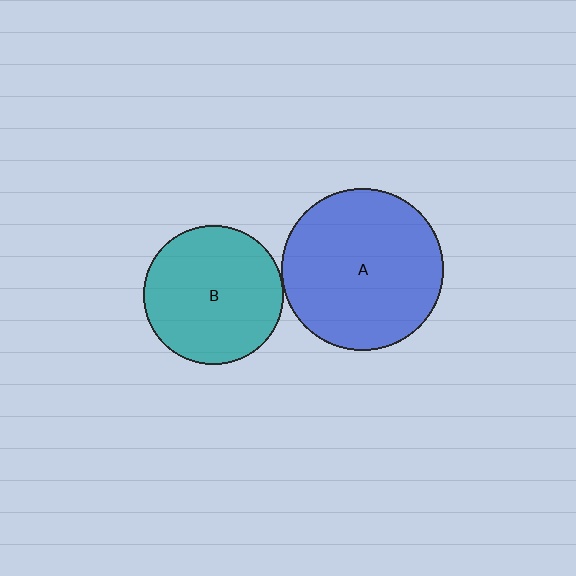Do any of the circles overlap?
No, none of the circles overlap.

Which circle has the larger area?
Circle A (blue).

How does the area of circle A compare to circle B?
Approximately 1.4 times.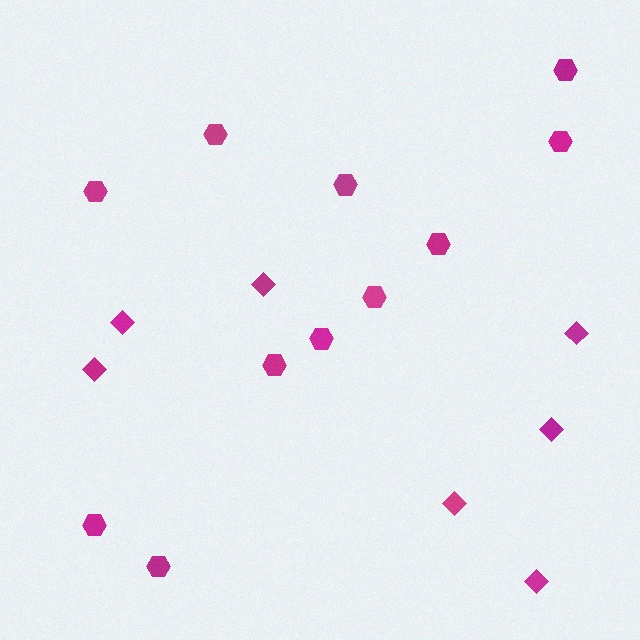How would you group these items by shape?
There are 2 groups: one group of diamonds (7) and one group of hexagons (11).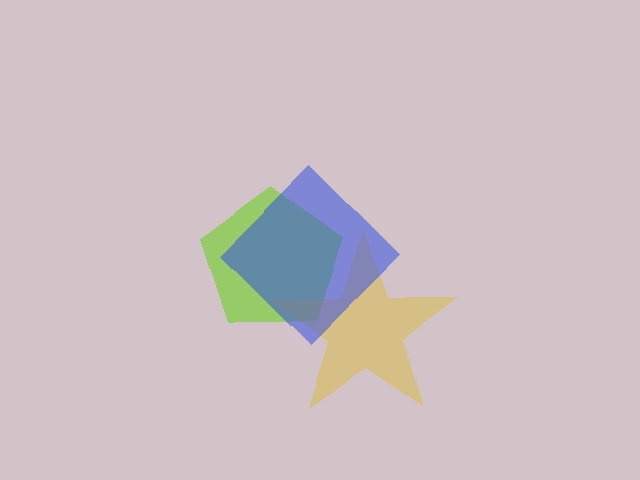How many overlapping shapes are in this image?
There are 3 overlapping shapes in the image.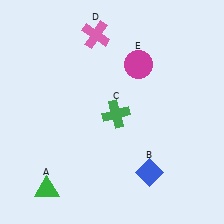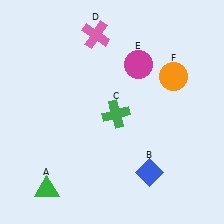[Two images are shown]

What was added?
An orange circle (F) was added in Image 2.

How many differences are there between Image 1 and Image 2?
There is 1 difference between the two images.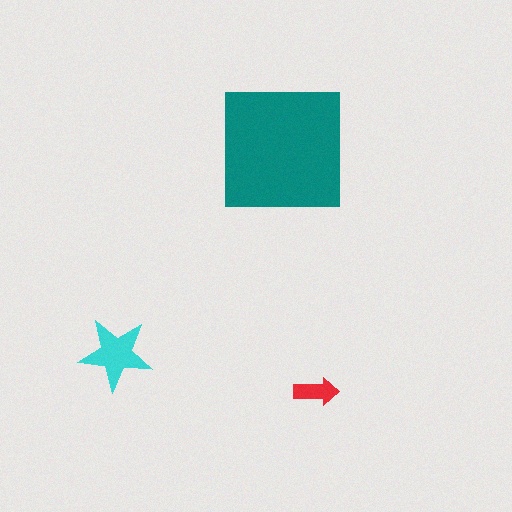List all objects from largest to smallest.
The teal square, the cyan star, the red arrow.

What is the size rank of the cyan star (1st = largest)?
2nd.